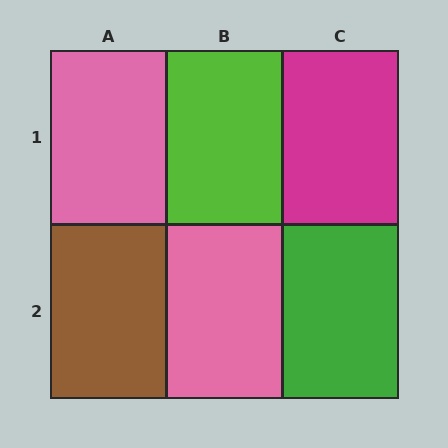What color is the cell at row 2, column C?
Green.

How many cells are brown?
1 cell is brown.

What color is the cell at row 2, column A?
Brown.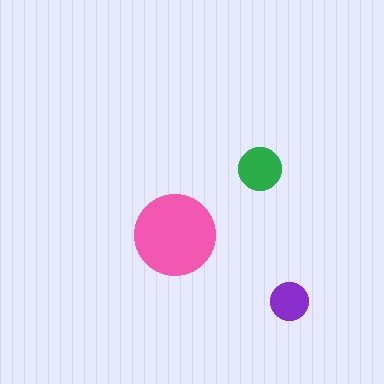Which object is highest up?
The green circle is topmost.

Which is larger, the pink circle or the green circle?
The pink one.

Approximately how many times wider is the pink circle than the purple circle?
About 2 times wider.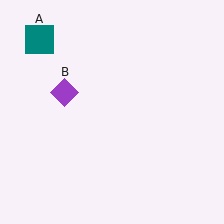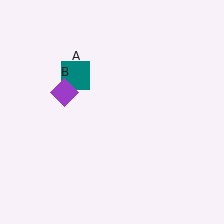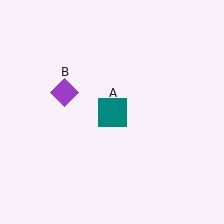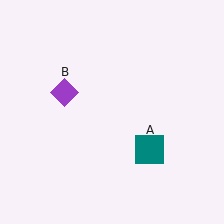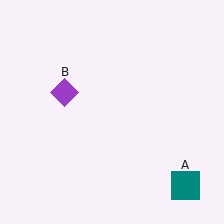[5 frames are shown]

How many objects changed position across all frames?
1 object changed position: teal square (object A).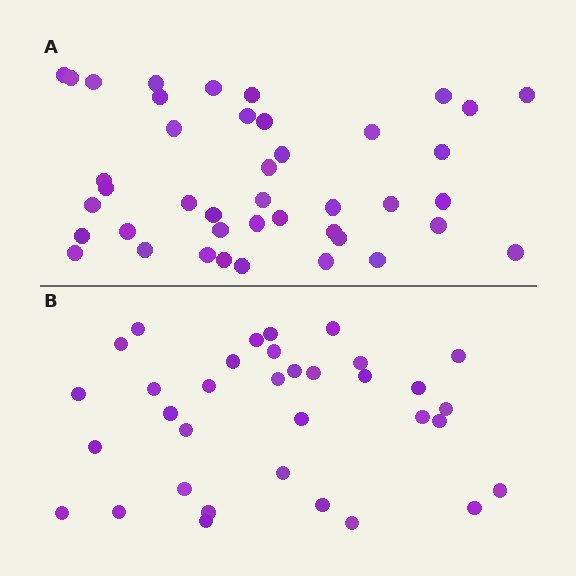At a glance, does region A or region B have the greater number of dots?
Region A (the top region) has more dots.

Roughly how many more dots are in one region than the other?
Region A has roughly 8 or so more dots than region B.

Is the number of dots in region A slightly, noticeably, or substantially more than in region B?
Region A has only slightly more — the two regions are fairly close. The ratio is roughly 1.2 to 1.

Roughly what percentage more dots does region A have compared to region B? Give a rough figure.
About 25% more.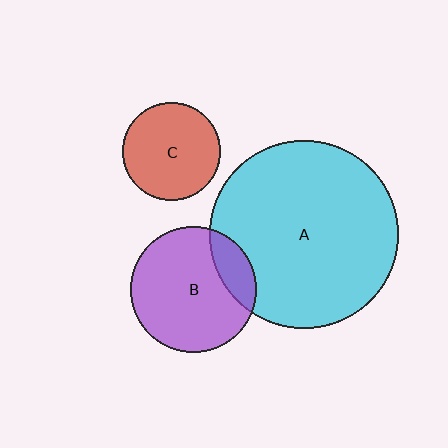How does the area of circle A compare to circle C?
Approximately 3.7 times.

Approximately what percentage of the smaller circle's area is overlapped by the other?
Approximately 20%.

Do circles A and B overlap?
Yes.